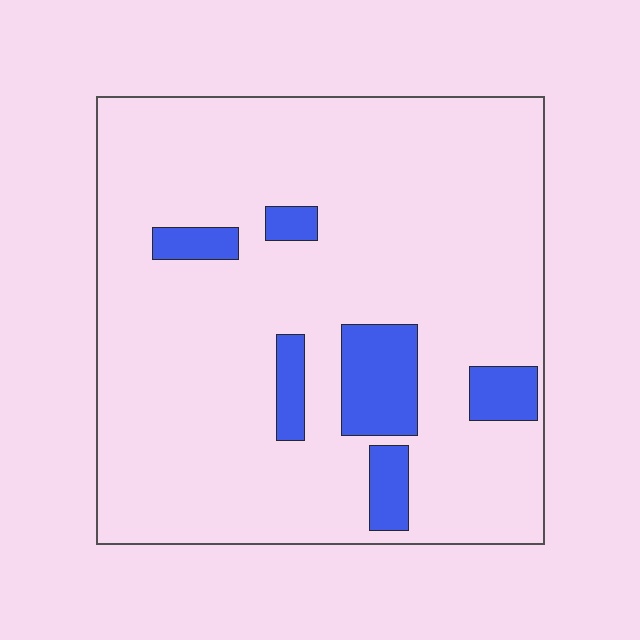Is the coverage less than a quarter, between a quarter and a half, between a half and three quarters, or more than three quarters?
Less than a quarter.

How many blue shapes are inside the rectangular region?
6.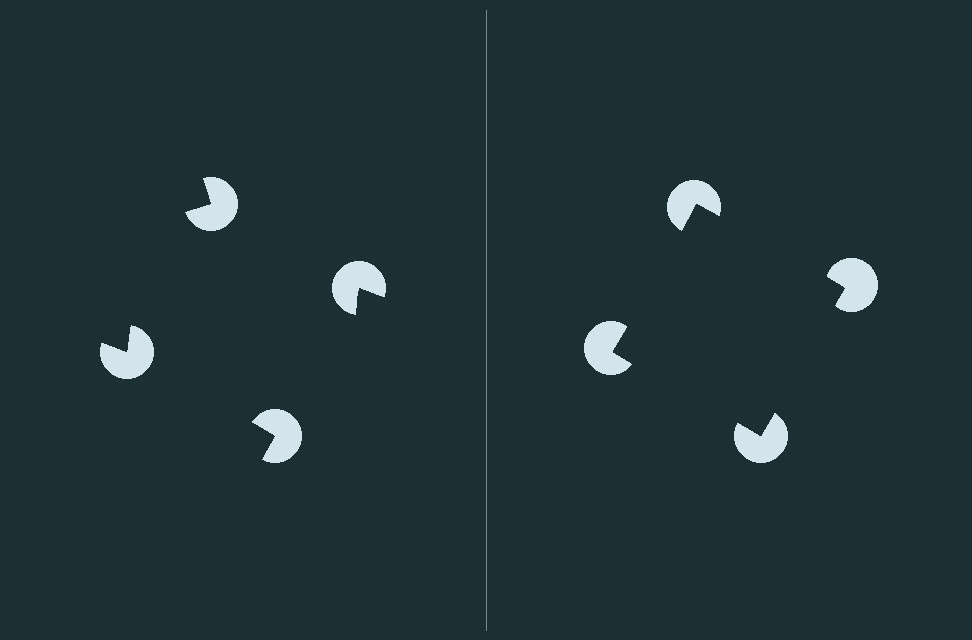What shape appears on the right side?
An illusory square.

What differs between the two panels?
The pac-man discs are positioned identically on both sides; only the wedge orientations differ. On the right they align to a square; on the left they are misaligned.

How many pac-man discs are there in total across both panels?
8 — 4 on each side.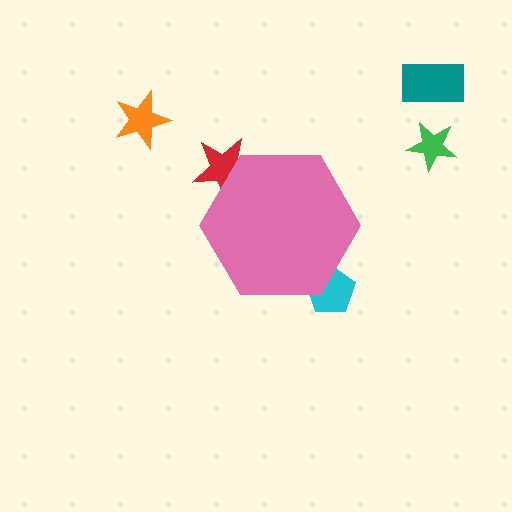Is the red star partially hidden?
Yes, the red star is partially hidden behind the pink hexagon.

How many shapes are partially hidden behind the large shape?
2 shapes are partially hidden.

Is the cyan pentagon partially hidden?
Yes, the cyan pentagon is partially hidden behind the pink hexagon.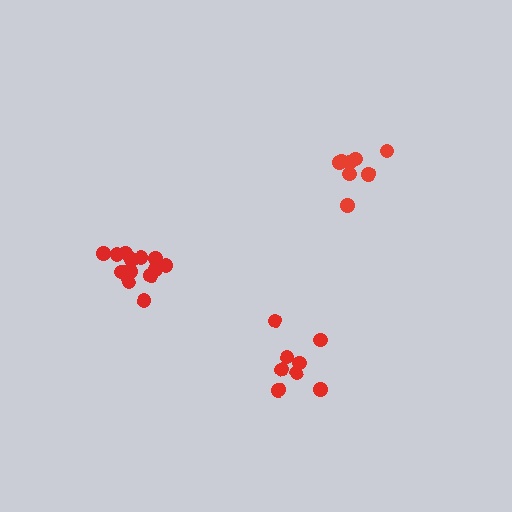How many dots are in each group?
Group 1: 8 dots, Group 2: 14 dots, Group 3: 8 dots (30 total).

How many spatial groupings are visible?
There are 3 spatial groupings.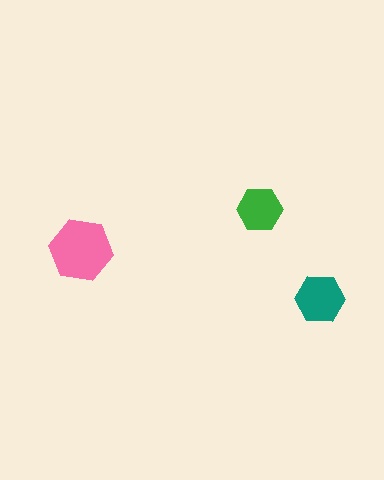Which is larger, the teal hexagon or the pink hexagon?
The pink one.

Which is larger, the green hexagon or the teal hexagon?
The teal one.